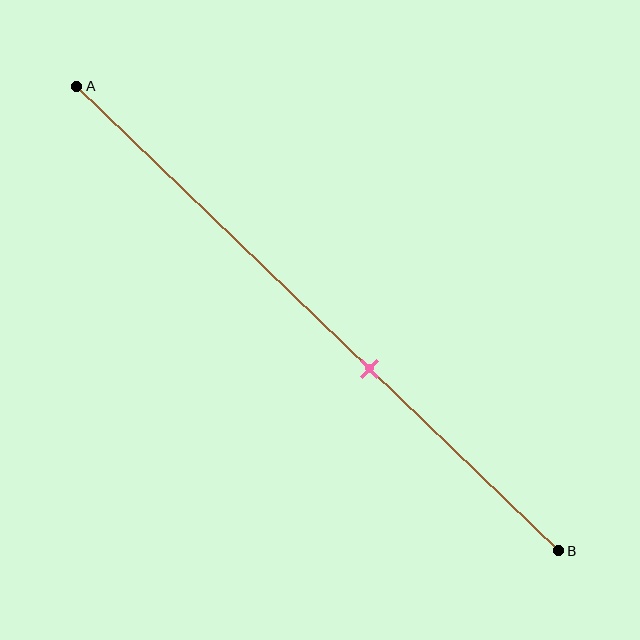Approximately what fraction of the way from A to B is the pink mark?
The pink mark is approximately 60% of the way from A to B.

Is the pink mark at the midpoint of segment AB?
No, the mark is at about 60% from A, not at the 50% midpoint.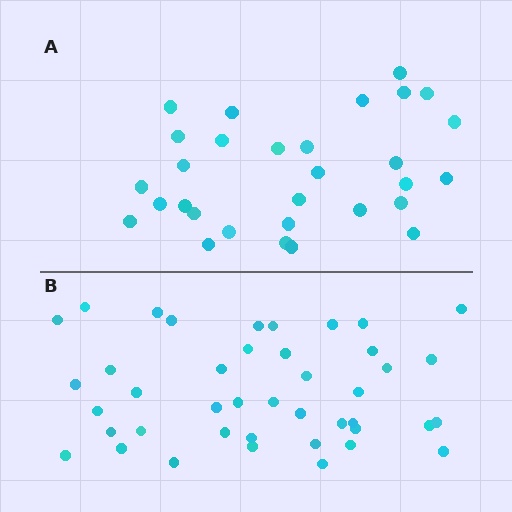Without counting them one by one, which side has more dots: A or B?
Region B (the bottom region) has more dots.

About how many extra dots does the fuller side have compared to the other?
Region B has roughly 12 or so more dots than region A.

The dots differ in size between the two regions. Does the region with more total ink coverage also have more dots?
No. Region A has more total ink coverage because its dots are larger, but region B actually contains more individual dots. Total area can be misleading — the number of items is what matters here.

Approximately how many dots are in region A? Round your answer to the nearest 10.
About 30 dots.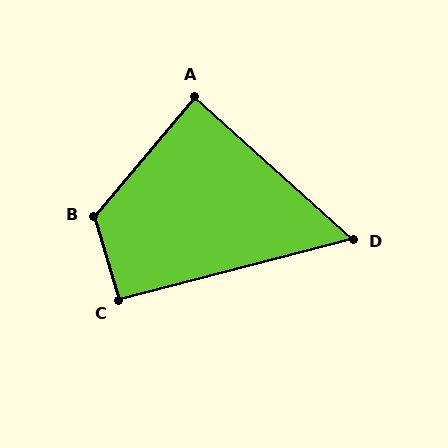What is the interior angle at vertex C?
Approximately 92 degrees (approximately right).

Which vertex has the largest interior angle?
B, at approximately 123 degrees.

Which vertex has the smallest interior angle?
D, at approximately 57 degrees.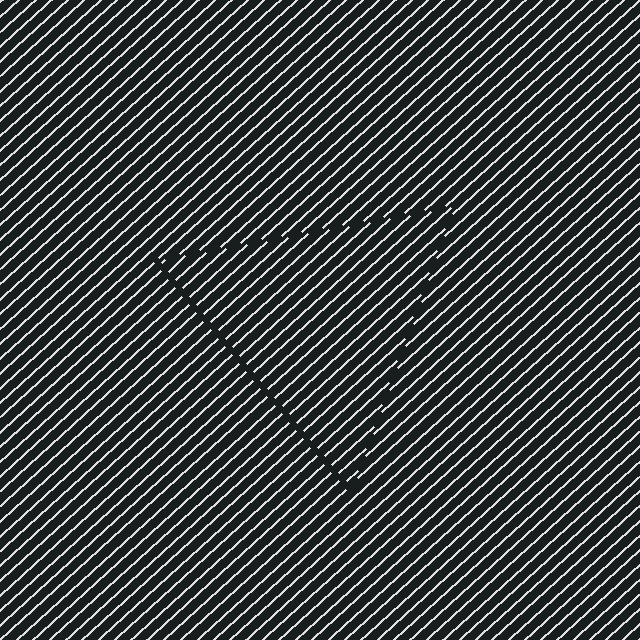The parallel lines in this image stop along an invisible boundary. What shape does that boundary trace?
An illusory triangle. The interior of the shape contains the same grating, shifted by half a period — the contour is defined by the phase discontinuity where line-ends from the inner and outer gratings abut.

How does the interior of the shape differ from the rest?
The interior of the shape contains the same grating, shifted by half a period — the contour is defined by the phase discontinuity where line-ends from the inner and outer gratings abut.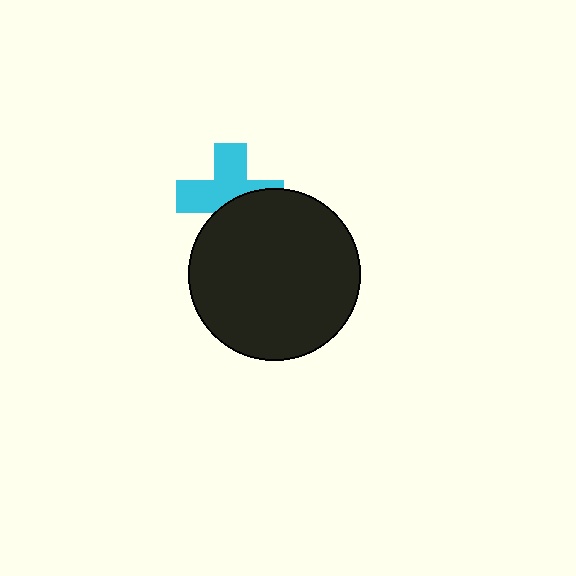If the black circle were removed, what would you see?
You would see the complete cyan cross.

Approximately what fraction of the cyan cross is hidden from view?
Roughly 41% of the cyan cross is hidden behind the black circle.